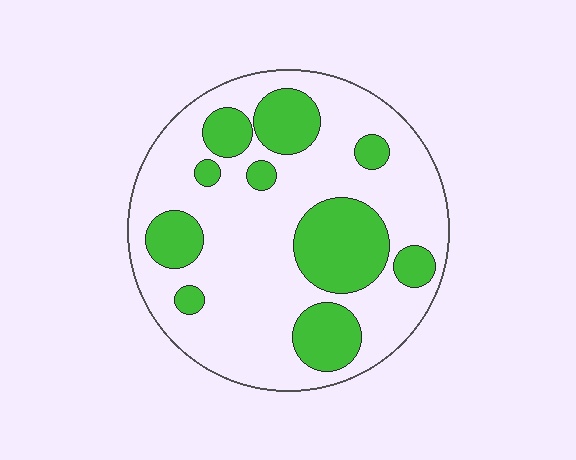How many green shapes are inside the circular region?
10.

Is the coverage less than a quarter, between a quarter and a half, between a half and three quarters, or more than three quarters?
Between a quarter and a half.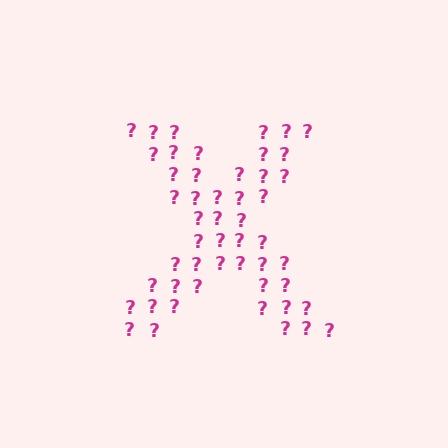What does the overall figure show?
The overall figure shows the letter X.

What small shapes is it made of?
It is made of small question marks.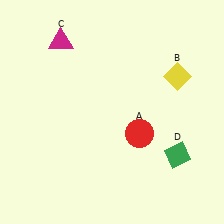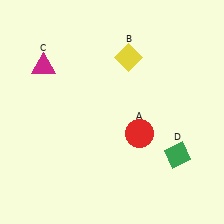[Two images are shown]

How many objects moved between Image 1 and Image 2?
2 objects moved between the two images.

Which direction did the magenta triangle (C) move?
The magenta triangle (C) moved down.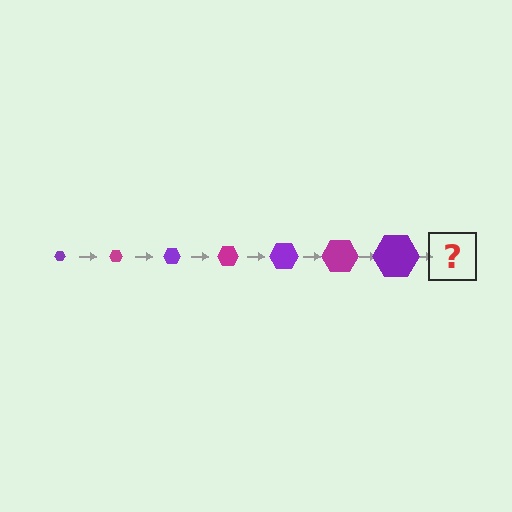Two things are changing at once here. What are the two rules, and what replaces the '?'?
The two rules are that the hexagon grows larger each step and the color cycles through purple and magenta. The '?' should be a magenta hexagon, larger than the previous one.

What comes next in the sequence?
The next element should be a magenta hexagon, larger than the previous one.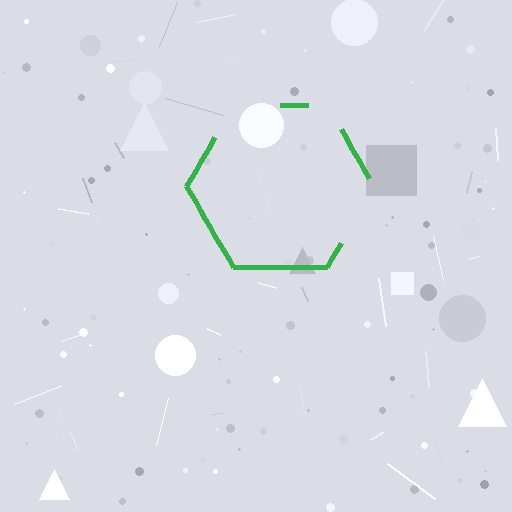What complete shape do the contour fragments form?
The contour fragments form a hexagon.